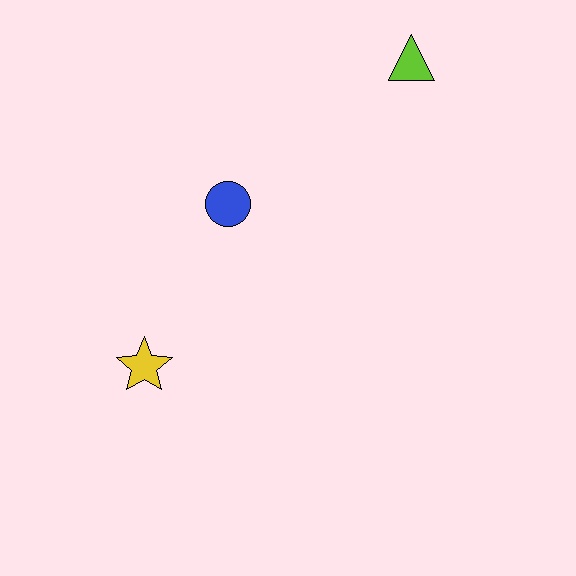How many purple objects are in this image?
There are no purple objects.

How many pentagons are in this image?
There are no pentagons.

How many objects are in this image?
There are 3 objects.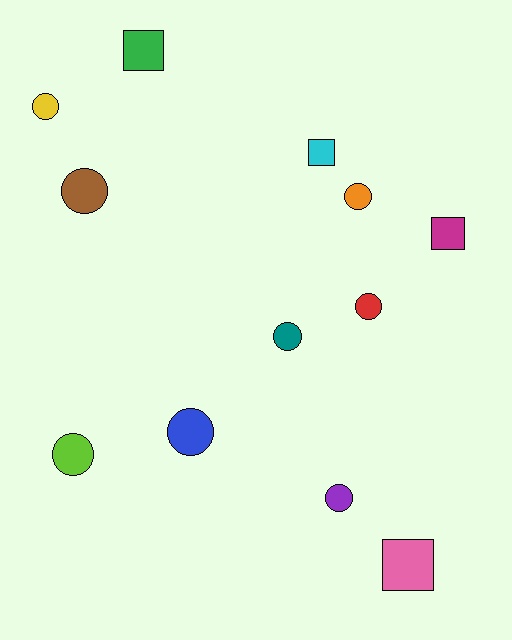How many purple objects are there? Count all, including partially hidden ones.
There is 1 purple object.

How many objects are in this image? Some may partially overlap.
There are 12 objects.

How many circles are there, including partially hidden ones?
There are 8 circles.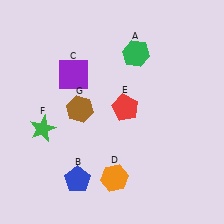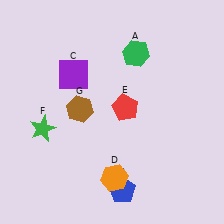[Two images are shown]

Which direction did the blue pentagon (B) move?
The blue pentagon (B) moved right.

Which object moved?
The blue pentagon (B) moved right.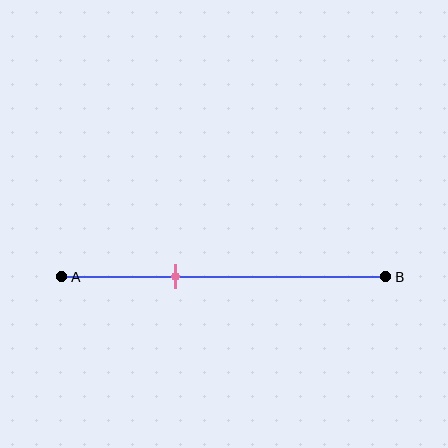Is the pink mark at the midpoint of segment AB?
No, the mark is at about 35% from A, not at the 50% midpoint.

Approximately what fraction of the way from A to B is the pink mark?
The pink mark is approximately 35% of the way from A to B.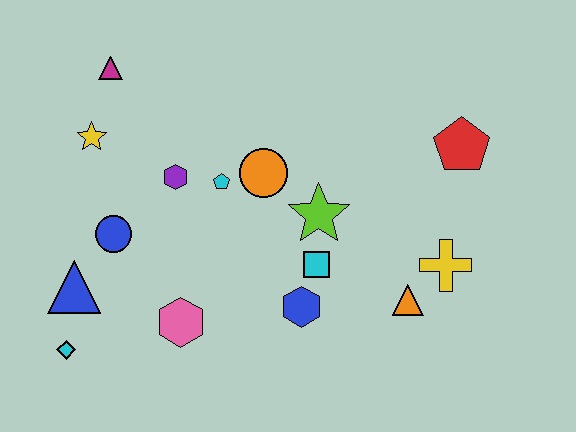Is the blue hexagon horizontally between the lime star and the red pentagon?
No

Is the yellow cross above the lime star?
No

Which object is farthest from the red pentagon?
The cyan diamond is farthest from the red pentagon.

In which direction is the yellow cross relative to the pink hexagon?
The yellow cross is to the right of the pink hexagon.